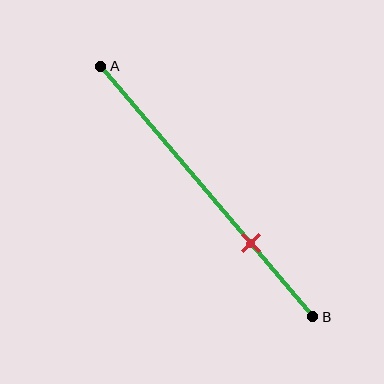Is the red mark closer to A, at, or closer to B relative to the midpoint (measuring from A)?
The red mark is closer to point B than the midpoint of segment AB.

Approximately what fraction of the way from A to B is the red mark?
The red mark is approximately 70% of the way from A to B.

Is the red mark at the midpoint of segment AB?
No, the mark is at about 70% from A, not at the 50% midpoint.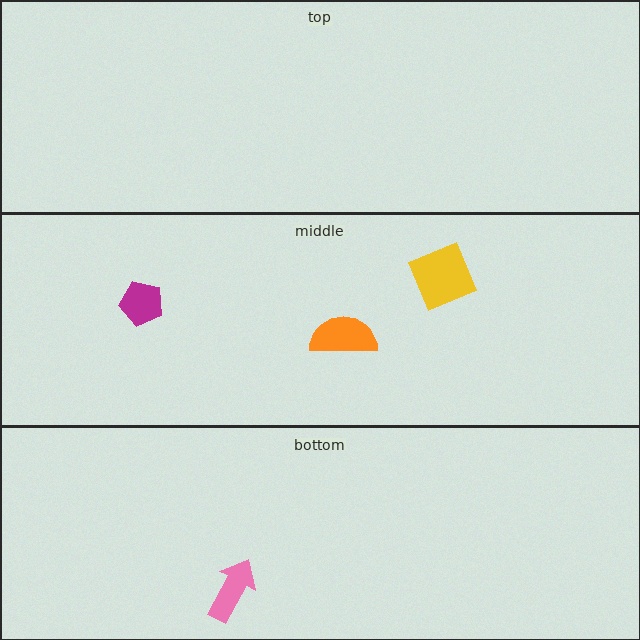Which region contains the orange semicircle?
The middle region.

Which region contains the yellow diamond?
The middle region.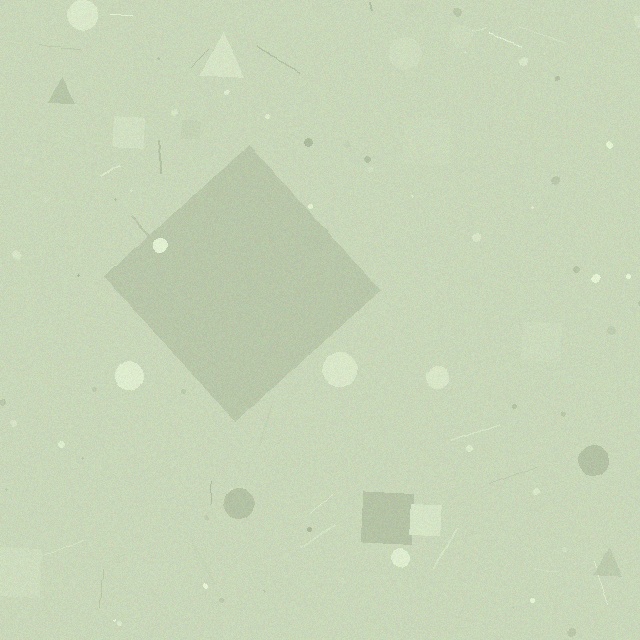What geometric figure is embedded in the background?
A diamond is embedded in the background.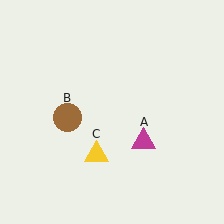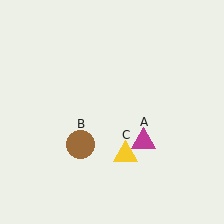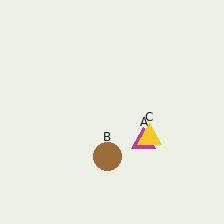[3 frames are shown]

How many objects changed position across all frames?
2 objects changed position: brown circle (object B), yellow triangle (object C).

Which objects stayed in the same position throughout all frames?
Magenta triangle (object A) remained stationary.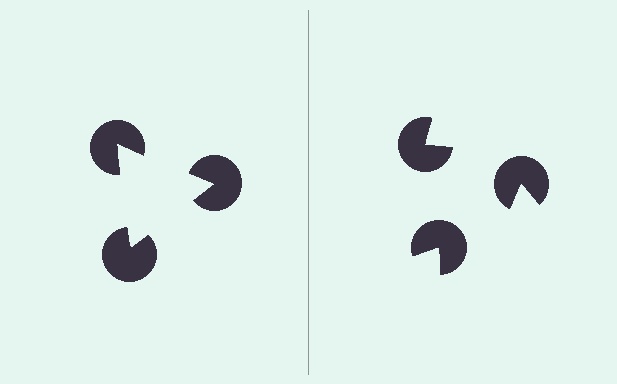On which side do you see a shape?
An illusory triangle appears on the left side. On the right side the wedge cuts are rotated, so no coherent shape forms.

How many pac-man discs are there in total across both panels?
6 — 3 on each side.